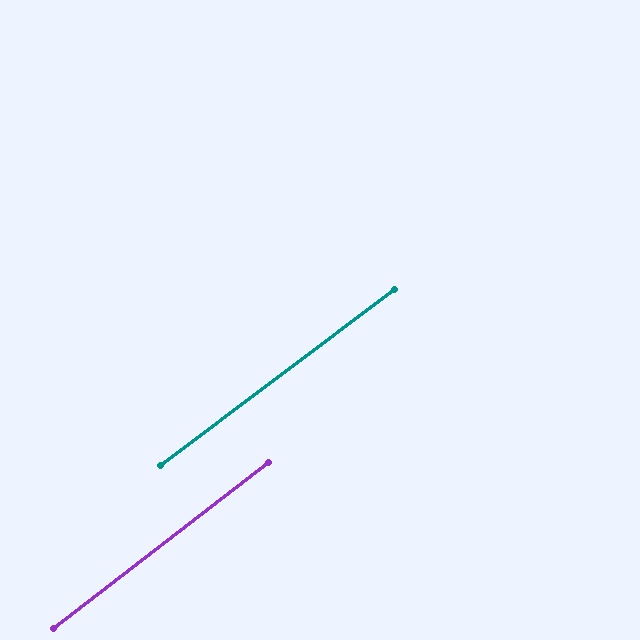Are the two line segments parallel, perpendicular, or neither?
Parallel — their directions differ by only 0.8°.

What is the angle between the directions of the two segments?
Approximately 1 degree.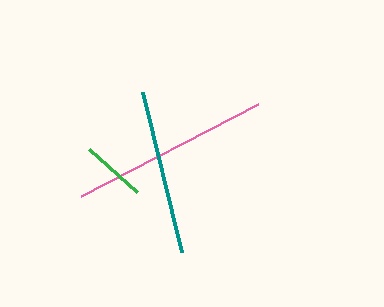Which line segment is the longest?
The pink line is the longest at approximately 200 pixels.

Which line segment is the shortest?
The green line is the shortest at approximately 65 pixels.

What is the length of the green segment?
The green segment is approximately 65 pixels long.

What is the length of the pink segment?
The pink segment is approximately 200 pixels long.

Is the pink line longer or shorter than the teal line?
The pink line is longer than the teal line.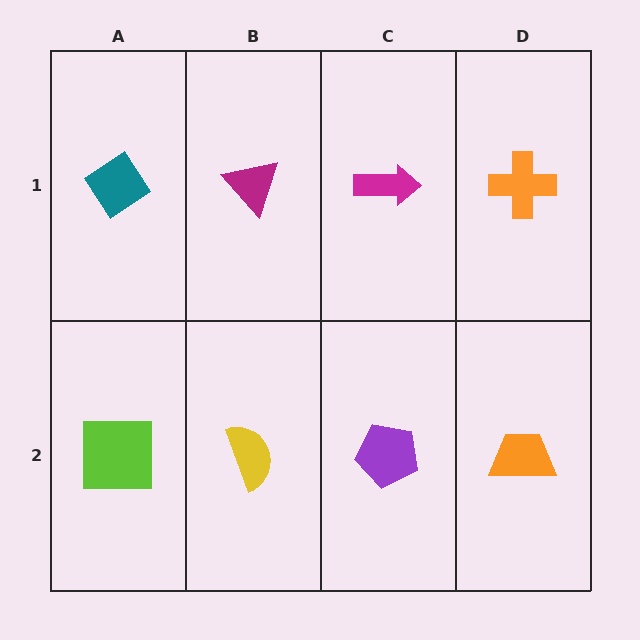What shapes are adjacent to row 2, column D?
An orange cross (row 1, column D), a purple pentagon (row 2, column C).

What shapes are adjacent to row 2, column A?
A teal diamond (row 1, column A), a yellow semicircle (row 2, column B).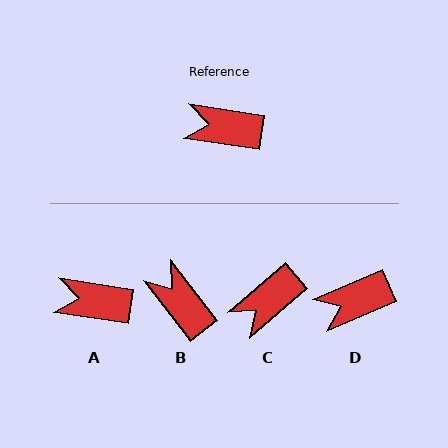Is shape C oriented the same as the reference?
No, it is off by about 49 degrees.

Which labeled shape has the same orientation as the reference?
A.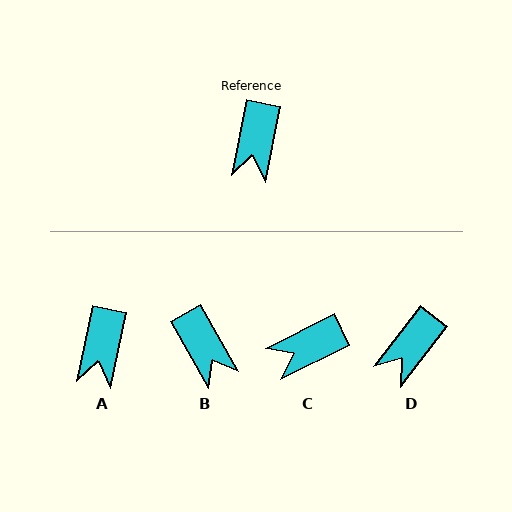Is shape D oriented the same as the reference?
No, it is off by about 26 degrees.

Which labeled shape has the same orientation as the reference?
A.